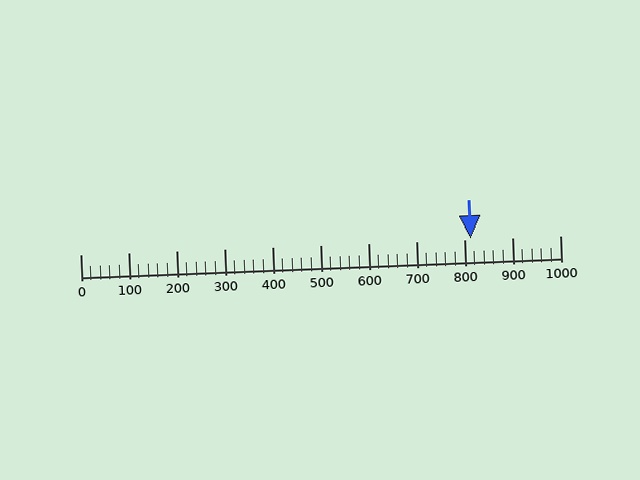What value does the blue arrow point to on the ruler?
The blue arrow points to approximately 813.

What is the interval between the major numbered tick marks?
The major tick marks are spaced 100 units apart.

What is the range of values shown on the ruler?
The ruler shows values from 0 to 1000.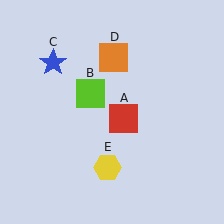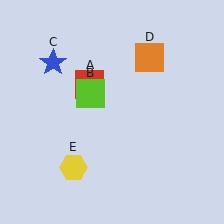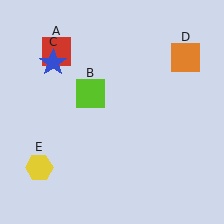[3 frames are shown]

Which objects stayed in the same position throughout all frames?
Lime square (object B) and blue star (object C) remained stationary.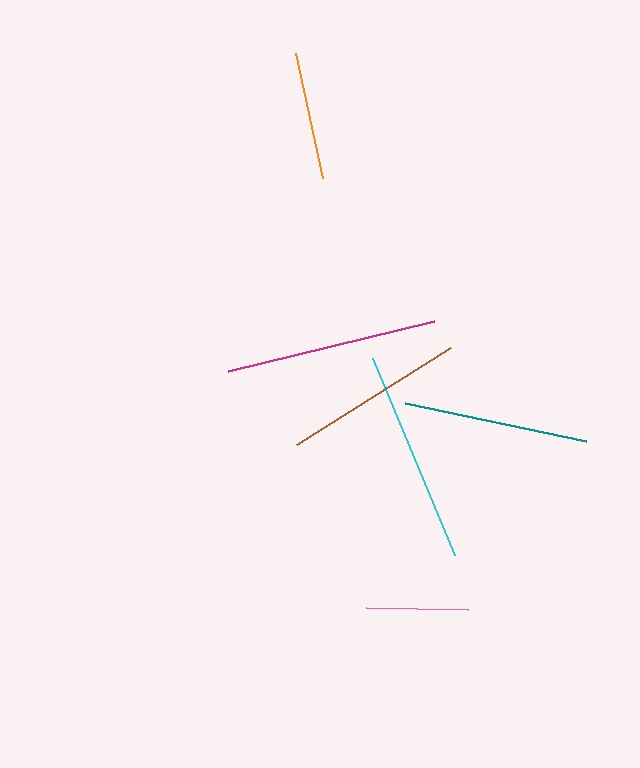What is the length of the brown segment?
The brown segment is approximately 182 pixels long.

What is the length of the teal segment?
The teal segment is approximately 186 pixels long.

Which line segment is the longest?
The cyan line is the longest at approximately 214 pixels.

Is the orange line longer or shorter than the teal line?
The teal line is longer than the orange line.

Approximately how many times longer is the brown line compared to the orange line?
The brown line is approximately 1.4 times the length of the orange line.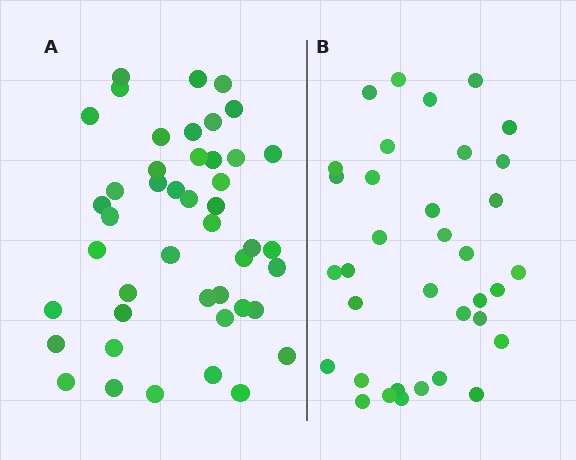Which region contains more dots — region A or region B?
Region A (the left region) has more dots.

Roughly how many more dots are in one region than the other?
Region A has roughly 10 or so more dots than region B.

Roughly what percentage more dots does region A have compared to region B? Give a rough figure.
About 30% more.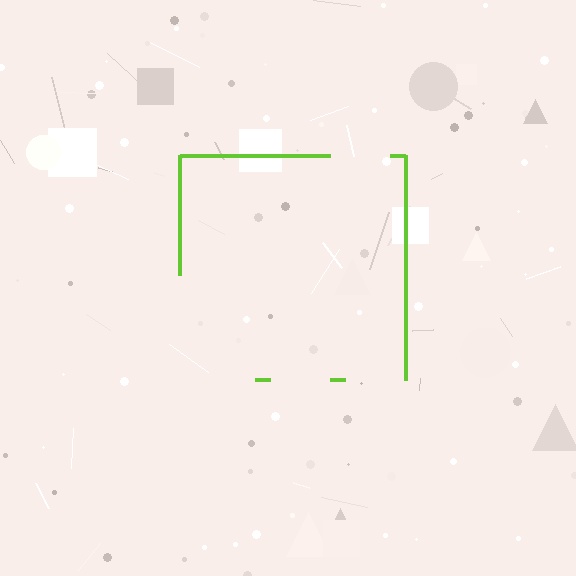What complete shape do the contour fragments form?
The contour fragments form a square.